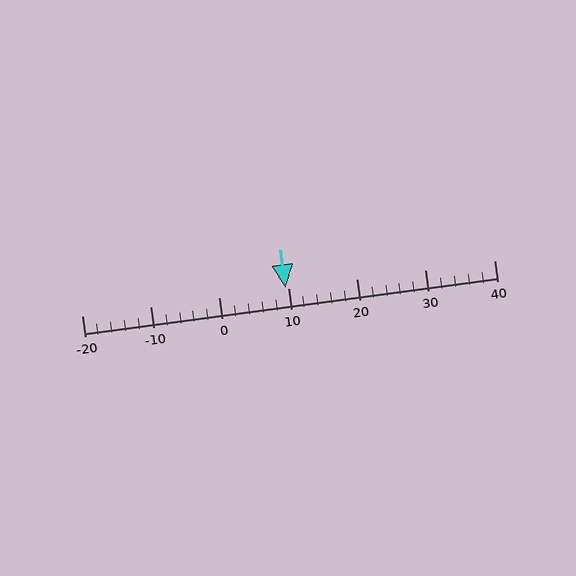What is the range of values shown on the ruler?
The ruler shows values from -20 to 40.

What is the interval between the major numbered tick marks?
The major tick marks are spaced 10 units apart.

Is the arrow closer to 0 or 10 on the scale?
The arrow is closer to 10.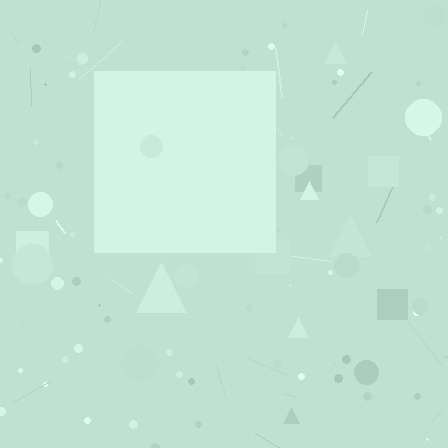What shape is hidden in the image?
A square is hidden in the image.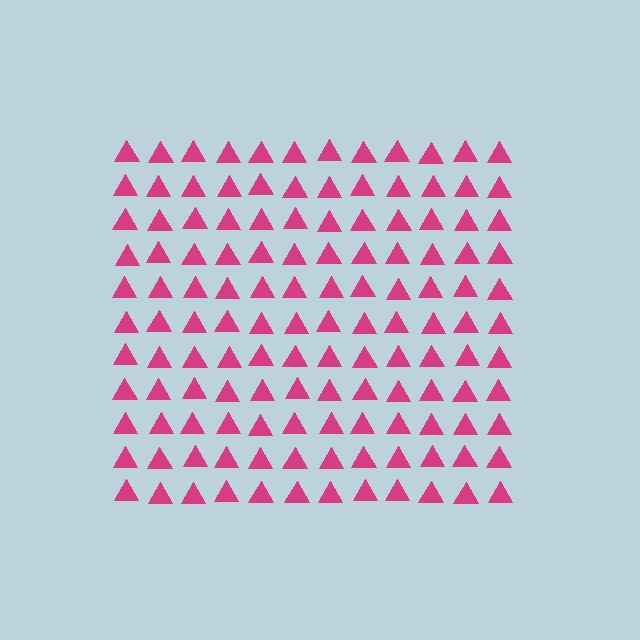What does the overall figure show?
The overall figure shows a square.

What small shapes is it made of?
It is made of small triangles.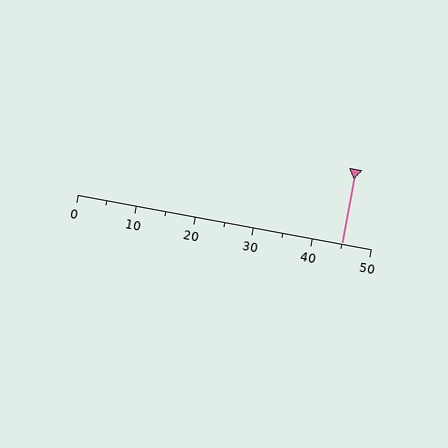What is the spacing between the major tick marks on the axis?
The major ticks are spaced 10 apart.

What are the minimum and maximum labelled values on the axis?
The axis runs from 0 to 50.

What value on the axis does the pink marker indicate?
The marker indicates approximately 45.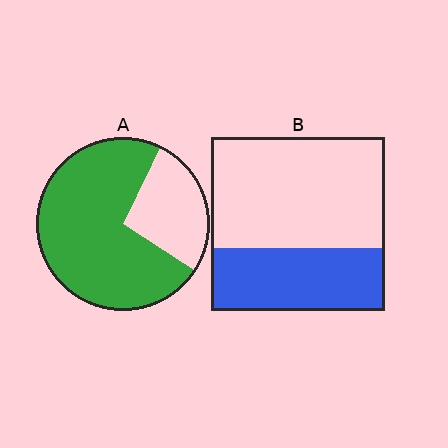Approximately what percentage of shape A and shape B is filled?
A is approximately 75% and B is approximately 35%.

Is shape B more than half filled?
No.